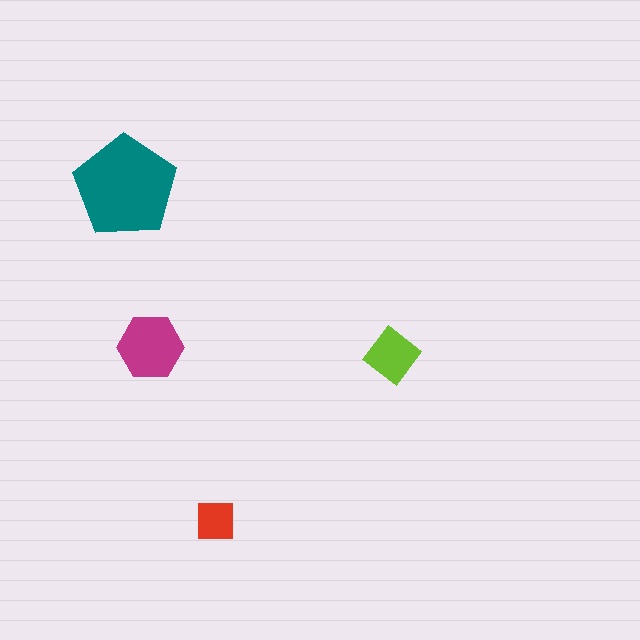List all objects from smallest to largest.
The red square, the lime diamond, the magenta hexagon, the teal pentagon.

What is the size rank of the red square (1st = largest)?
4th.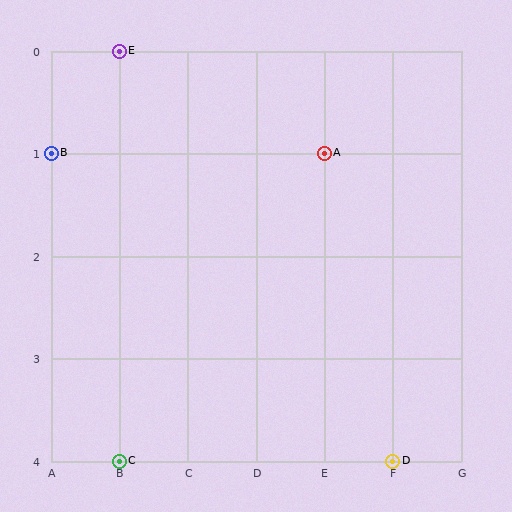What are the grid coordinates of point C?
Point C is at grid coordinates (B, 4).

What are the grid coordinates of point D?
Point D is at grid coordinates (F, 4).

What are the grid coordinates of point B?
Point B is at grid coordinates (A, 1).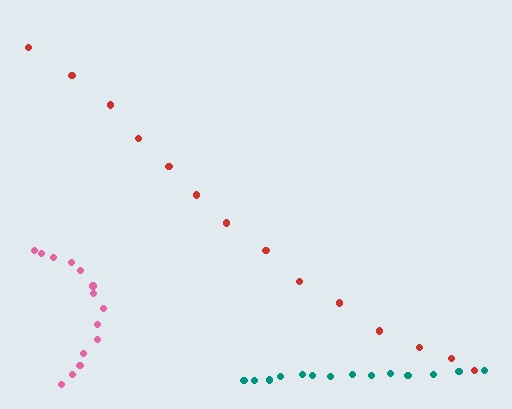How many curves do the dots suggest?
There are 3 distinct paths.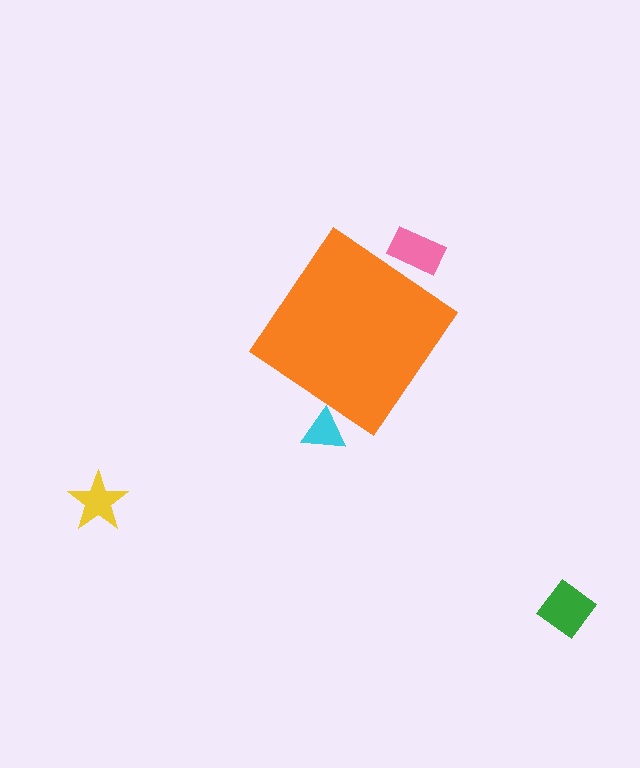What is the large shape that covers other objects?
An orange diamond.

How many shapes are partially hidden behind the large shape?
2 shapes are partially hidden.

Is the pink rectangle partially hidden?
Yes, the pink rectangle is partially hidden behind the orange diamond.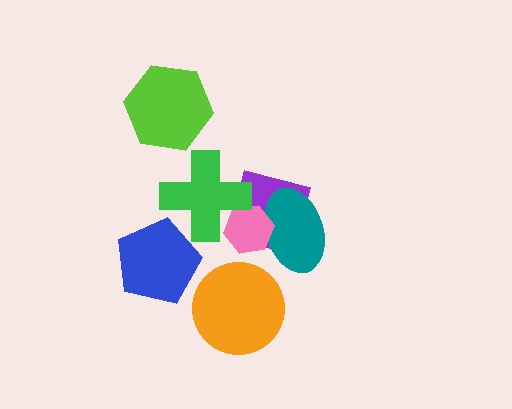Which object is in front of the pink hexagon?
The green cross is in front of the pink hexagon.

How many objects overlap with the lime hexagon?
0 objects overlap with the lime hexagon.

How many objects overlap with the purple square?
3 objects overlap with the purple square.